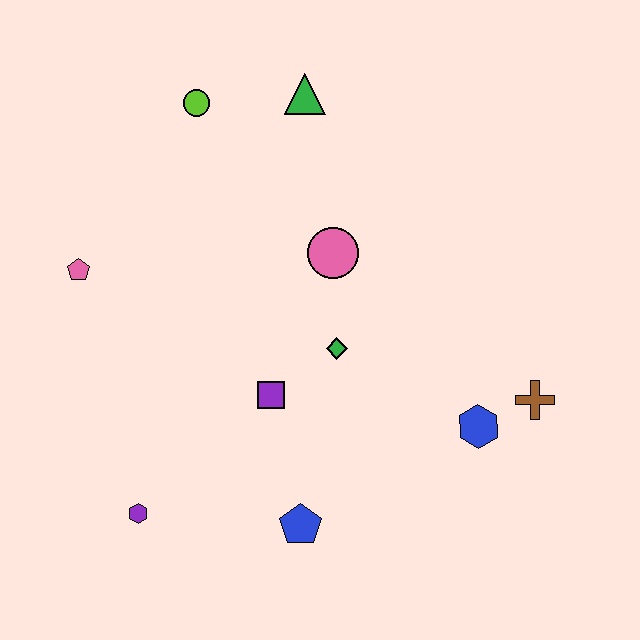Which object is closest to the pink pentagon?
The lime circle is closest to the pink pentagon.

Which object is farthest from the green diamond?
The lime circle is farthest from the green diamond.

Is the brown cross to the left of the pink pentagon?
No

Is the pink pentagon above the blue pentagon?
Yes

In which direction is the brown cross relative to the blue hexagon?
The brown cross is to the right of the blue hexagon.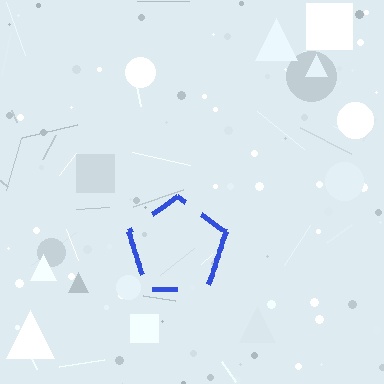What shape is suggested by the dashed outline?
The dashed outline suggests a pentagon.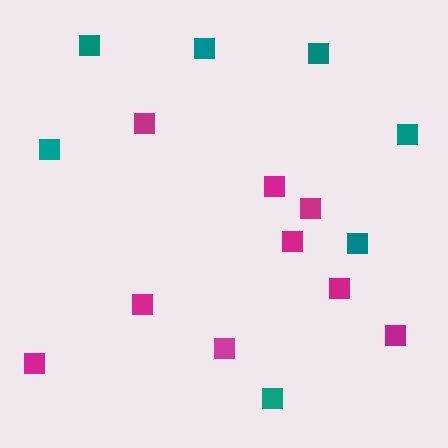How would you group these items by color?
There are 2 groups: one group of teal squares (7) and one group of magenta squares (9).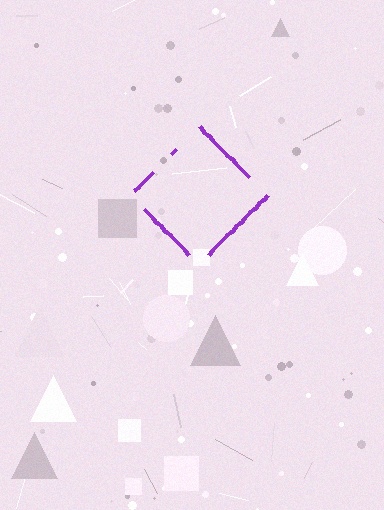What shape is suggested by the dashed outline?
The dashed outline suggests a diamond.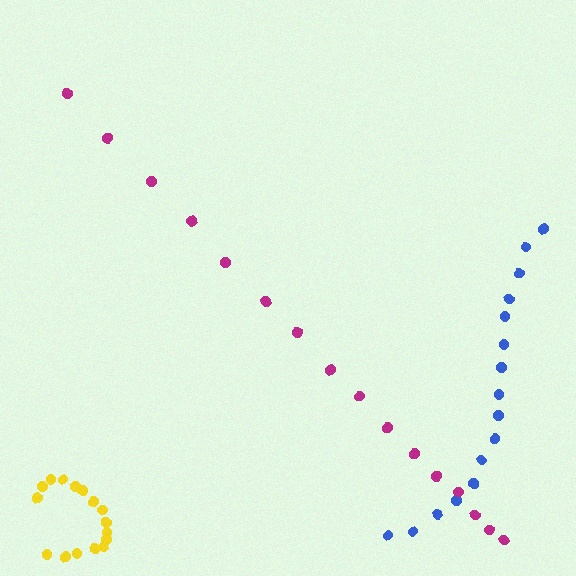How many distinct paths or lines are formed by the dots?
There are 3 distinct paths.